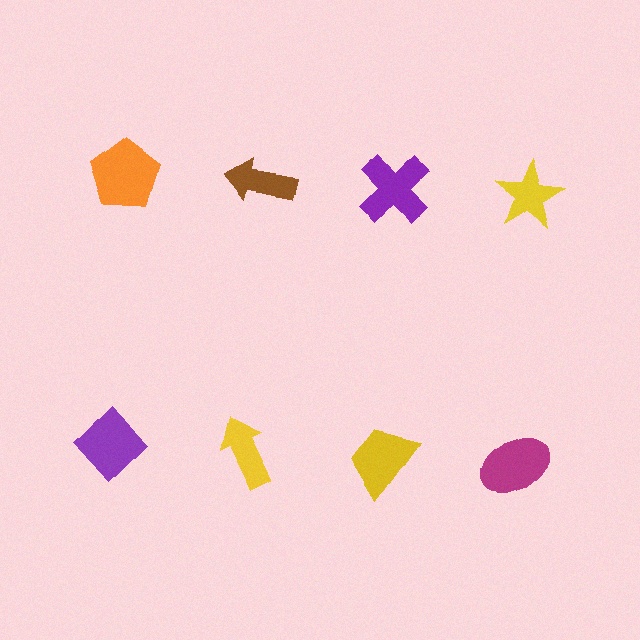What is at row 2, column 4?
A magenta ellipse.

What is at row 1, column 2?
A brown arrow.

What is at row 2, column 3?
A yellow trapezoid.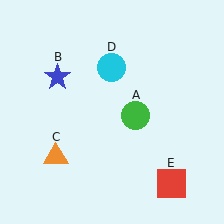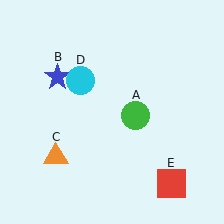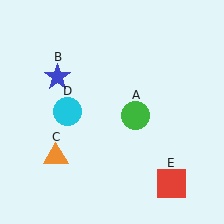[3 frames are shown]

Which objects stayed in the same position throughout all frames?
Green circle (object A) and blue star (object B) and orange triangle (object C) and red square (object E) remained stationary.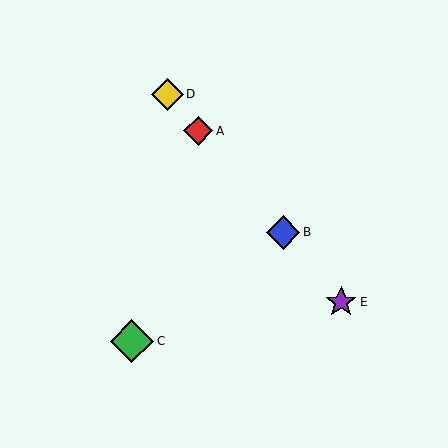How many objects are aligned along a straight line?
4 objects (A, B, D, E) are aligned along a straight line.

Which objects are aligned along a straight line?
Objects A, B, D, E are aligned along a straight line.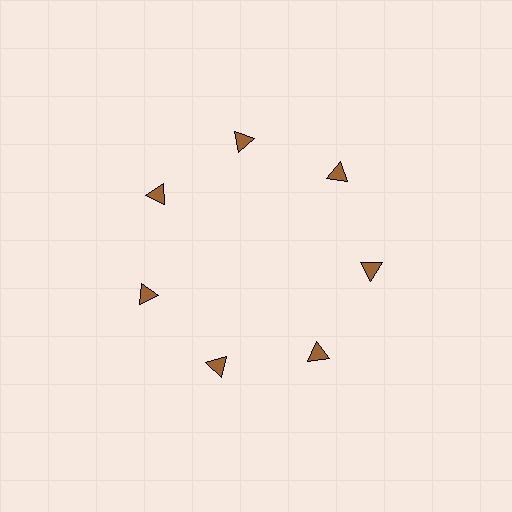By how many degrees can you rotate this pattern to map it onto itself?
The pattern maps onto itself every 51 degrees of rotation.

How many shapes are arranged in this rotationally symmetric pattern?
There are 7 shapes, arranged in 7 groups of 1.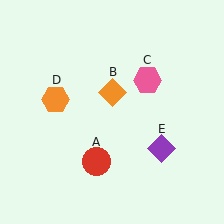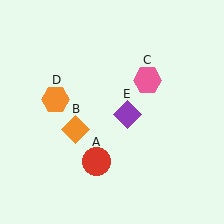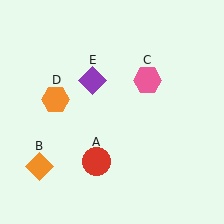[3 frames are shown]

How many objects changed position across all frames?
2 objects changed position: orange diamond (object B), purple diamond (object E).